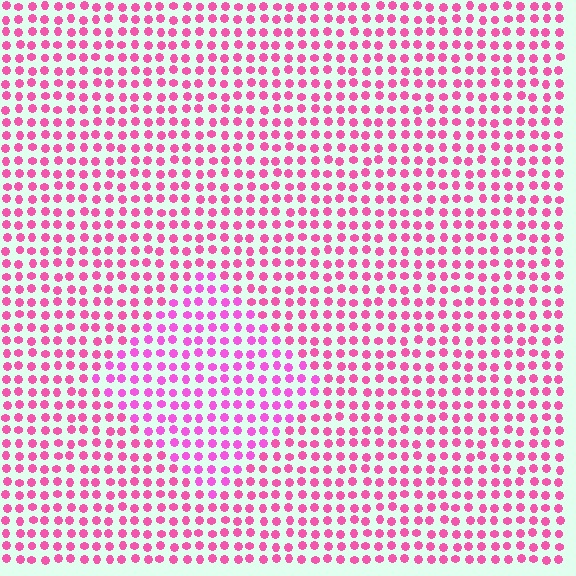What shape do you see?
I see a diamond.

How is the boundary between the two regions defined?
The boundary is defined purely by a slight shift in hue (about 20 degrees). Spacing, size, and orientation are identical on both sides.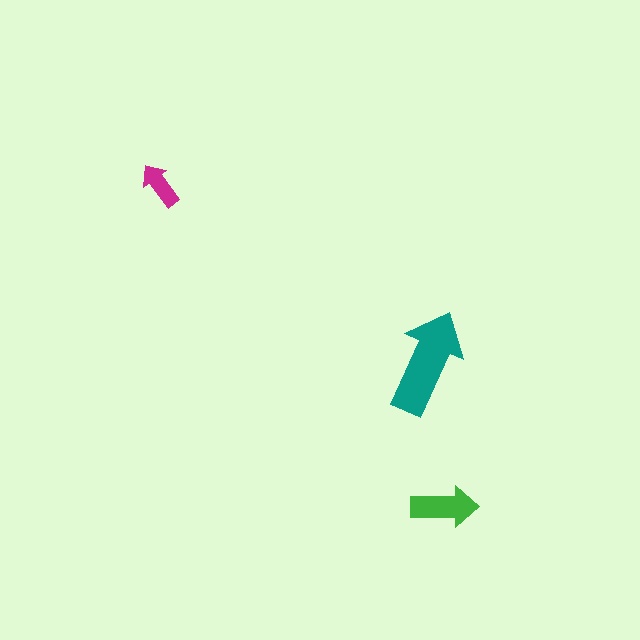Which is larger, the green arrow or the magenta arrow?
The green one.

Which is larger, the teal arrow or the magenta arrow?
The teal one.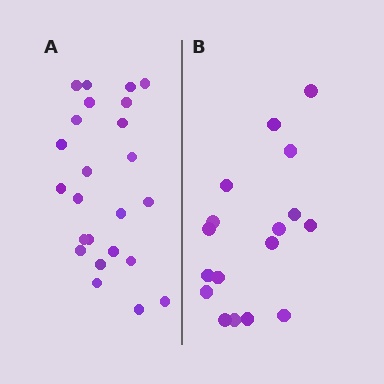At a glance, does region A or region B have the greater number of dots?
Region A (the left region) has more dots.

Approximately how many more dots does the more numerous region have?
Region A has roughly 8 or so more dots than region B.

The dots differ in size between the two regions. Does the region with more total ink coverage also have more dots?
No. Region B has more total ink coverage because its dots are larger, but region A actually contains more individual dots. Total area can be misleading — the number of items is what matters here.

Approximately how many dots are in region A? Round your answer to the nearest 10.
About 20 dots. (The exact count is 24, which rounds to 20.)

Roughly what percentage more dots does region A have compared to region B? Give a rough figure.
About 40% more.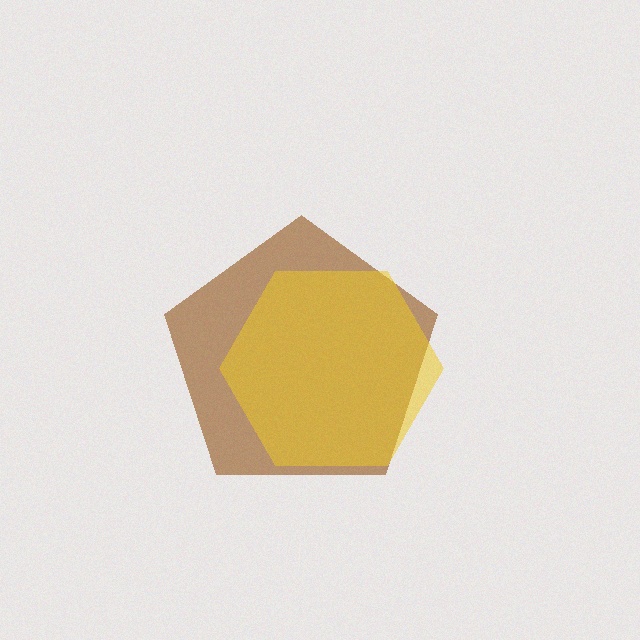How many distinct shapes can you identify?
There are 2 distinct shapes: a brown pentagon, a yellow hexagon.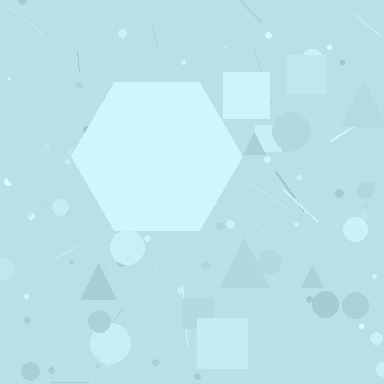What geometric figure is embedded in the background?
A hexagon is embedded in the background.